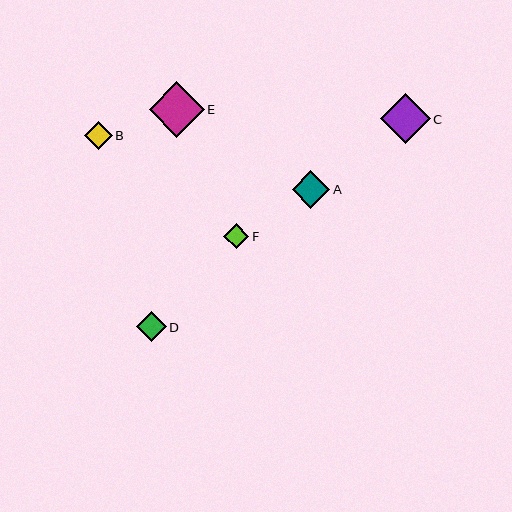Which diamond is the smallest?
Diamond F is the smallest with a size of approximately 25 pixels.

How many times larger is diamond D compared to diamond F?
Diamond D is approximately 1.2 times the size of diamond F.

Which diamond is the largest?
Diamond E is the largest with a size of approximately 55 pixels.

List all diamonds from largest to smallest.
From largest to smallest: E, C, A, D, B, F.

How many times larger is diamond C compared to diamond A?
Diamond C is approximately 1.3 times the size of diamond A.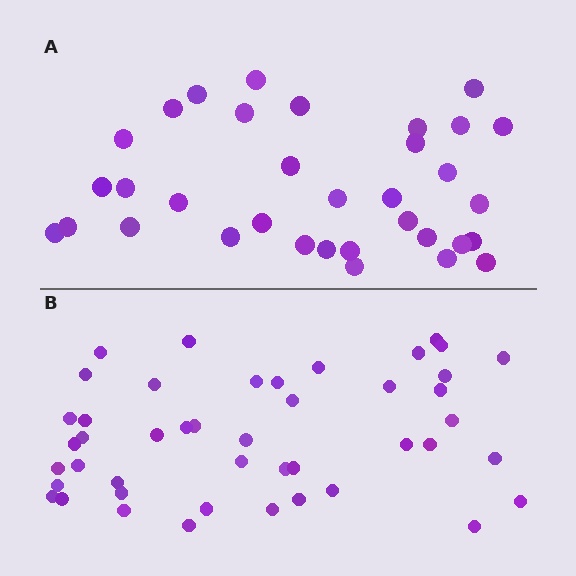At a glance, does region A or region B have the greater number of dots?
Region B (the bottom region) has more dots.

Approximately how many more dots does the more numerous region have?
Region B has roughly 12 or so more dots than region A.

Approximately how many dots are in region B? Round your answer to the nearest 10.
About 40 dots. (The exact count is 45, which rounds to 40.)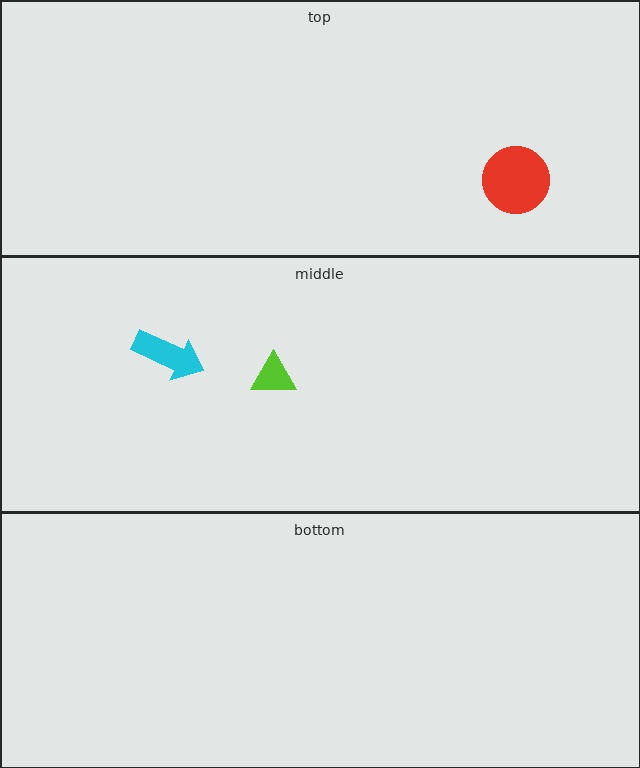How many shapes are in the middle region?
2.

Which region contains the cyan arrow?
The middle region.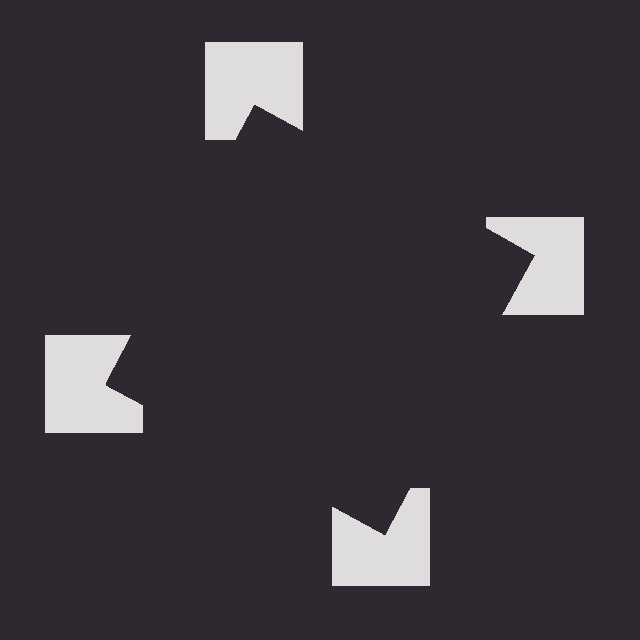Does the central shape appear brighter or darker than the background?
It typically appears slightly darker than the background, even though no actual brightness change is drawn.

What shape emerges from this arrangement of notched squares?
An illusory square — its edges are inferred from the aligned wedge cuts in the notched squares, not physically drawn.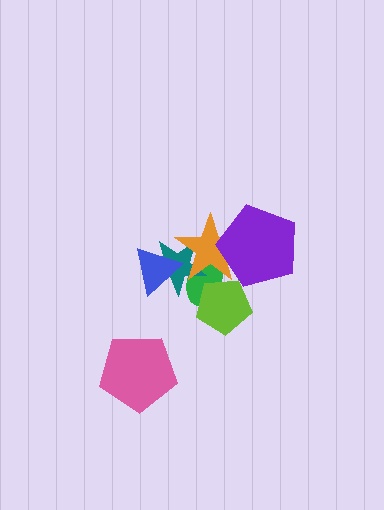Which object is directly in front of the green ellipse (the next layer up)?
The teal star is directly in front of the green ellipse.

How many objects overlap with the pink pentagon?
0 objects overlap with the pink pentagon.